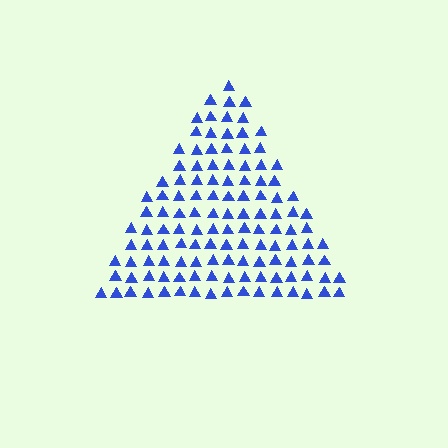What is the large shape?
The large shape is a triangle.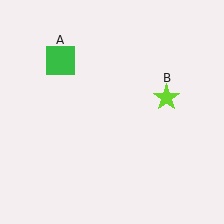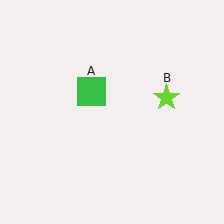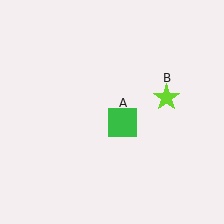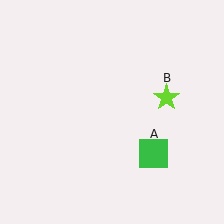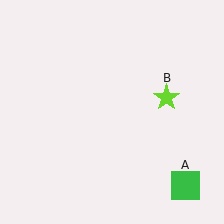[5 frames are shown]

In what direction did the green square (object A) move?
The green square (object A) moved down and to the right.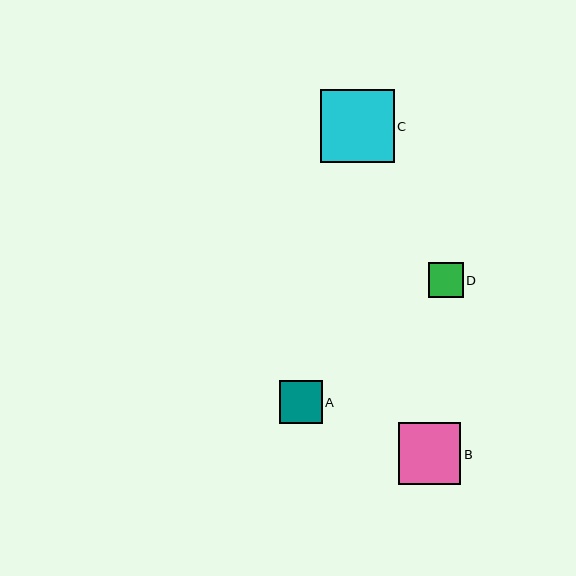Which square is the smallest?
Square D is the smallest with a size of approximately 35 pixels.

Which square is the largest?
Square C is the largest with a size of approximately 74 pixels.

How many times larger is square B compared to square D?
Square B is approximately 1.8 times the size of square D.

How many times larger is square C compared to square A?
Square C is approximately 1.7 times the size of square A.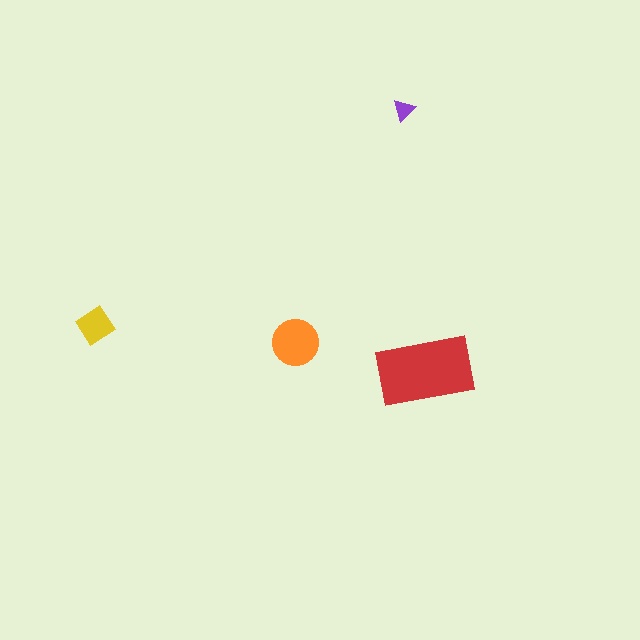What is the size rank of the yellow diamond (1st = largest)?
3rd.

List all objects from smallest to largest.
The purple triangle, the yellow diamond, the orange circle, the red rectangle.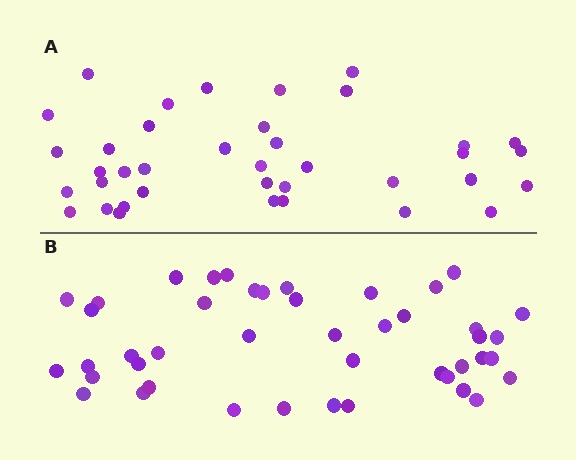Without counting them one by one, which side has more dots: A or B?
Region B (the bottom region) has more dots.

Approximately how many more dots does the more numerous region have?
Region B has about 6 more dots than region A.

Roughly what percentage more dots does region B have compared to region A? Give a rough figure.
About 15% more.